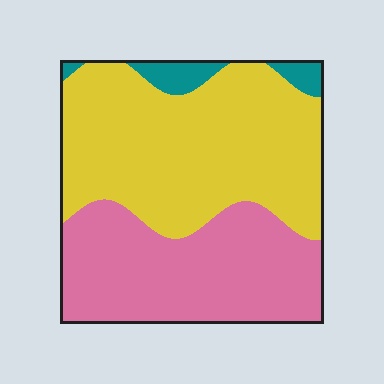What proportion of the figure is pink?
Pink takes up about two fifths (2/5) of the figure.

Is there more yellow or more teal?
Yellow.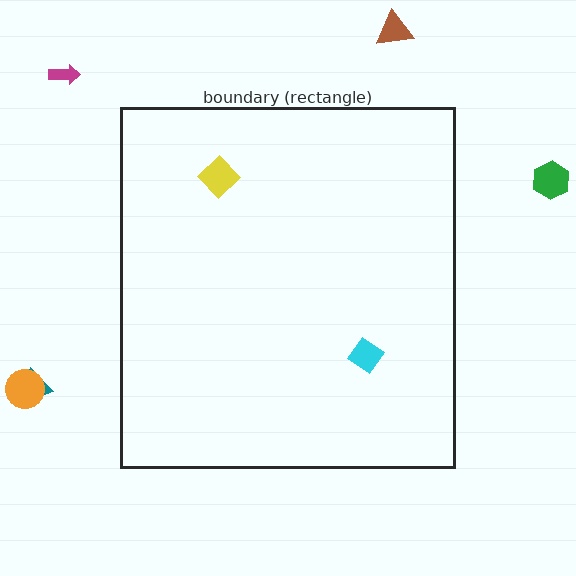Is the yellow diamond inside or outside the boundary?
Inside.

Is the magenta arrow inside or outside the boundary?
Outside.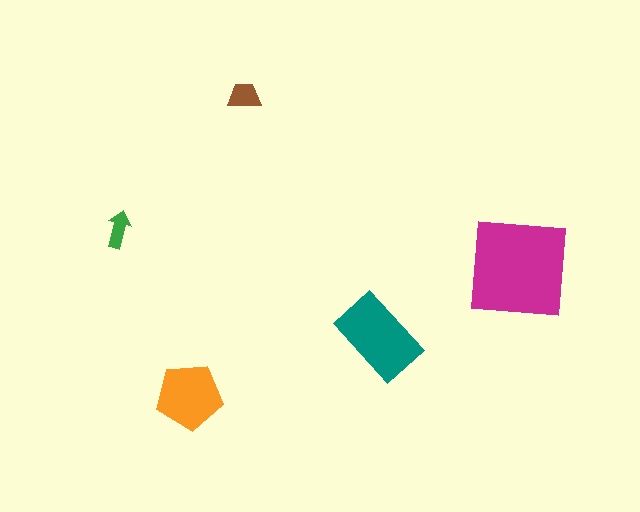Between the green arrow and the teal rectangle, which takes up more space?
The teal rectangle.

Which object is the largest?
The magenta square.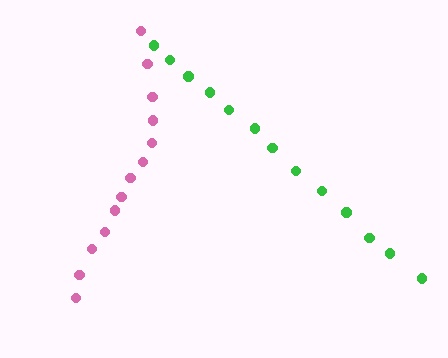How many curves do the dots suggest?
There are 2 distinct paths.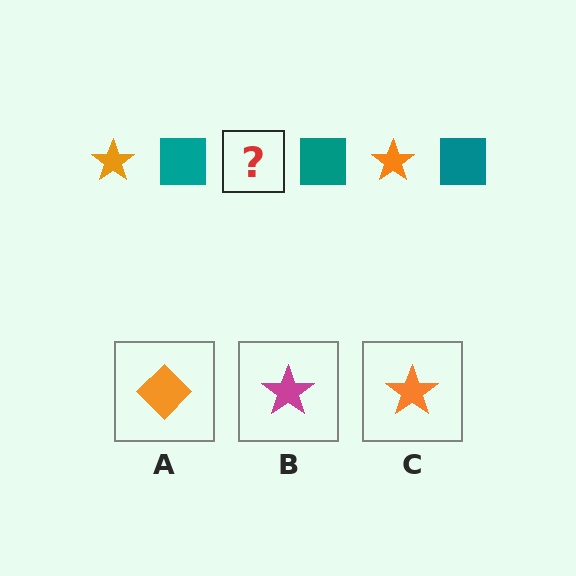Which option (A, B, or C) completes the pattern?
C.